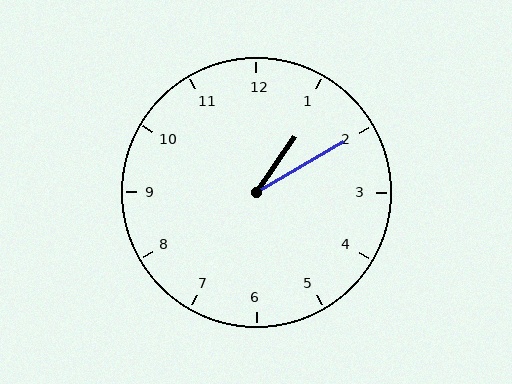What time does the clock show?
1:10.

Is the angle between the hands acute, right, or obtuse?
It is acute.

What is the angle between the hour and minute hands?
Approximately 25 degrees.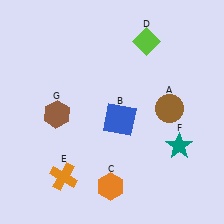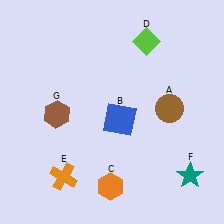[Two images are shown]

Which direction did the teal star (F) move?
The teal star (F) moved down.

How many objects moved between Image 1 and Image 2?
1 object moved between the two images.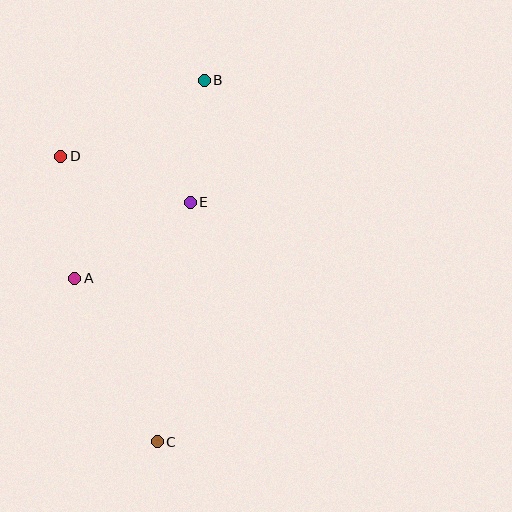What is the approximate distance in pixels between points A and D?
The distance between A and D is approximately 123 pixels.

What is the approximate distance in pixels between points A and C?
The distance between A and C is approximately 183 pixels.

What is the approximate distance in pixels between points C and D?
The distance between C and D is approximately 301 pixels.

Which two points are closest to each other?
Points B and E are closest to each other.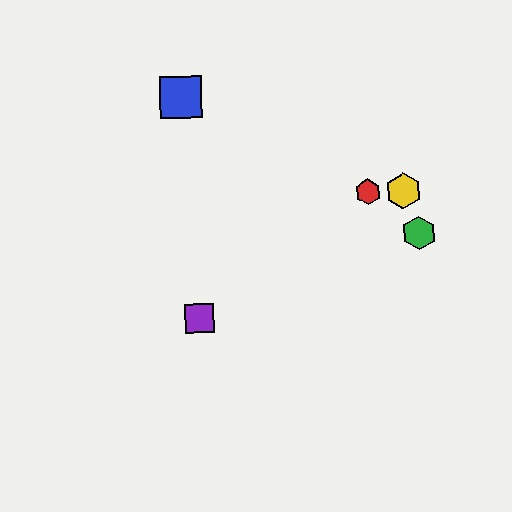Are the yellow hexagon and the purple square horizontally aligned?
No, the yellow hexagon is at y≈191 and the purple square is at y≈318.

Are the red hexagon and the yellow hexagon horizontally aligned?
Yes, both are at y≈192.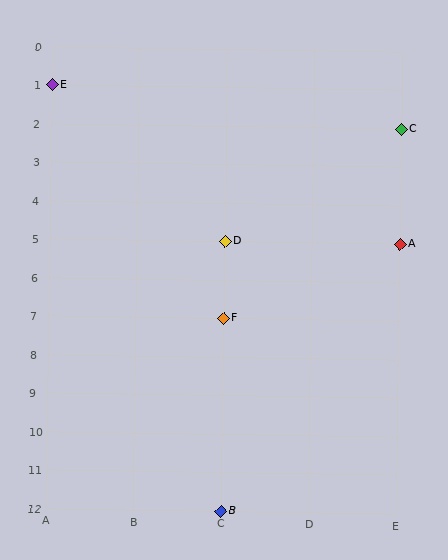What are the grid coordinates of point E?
Point E is at grid coordinates (A, 1).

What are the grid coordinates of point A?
Point A is at grid coordinates (E, 5).